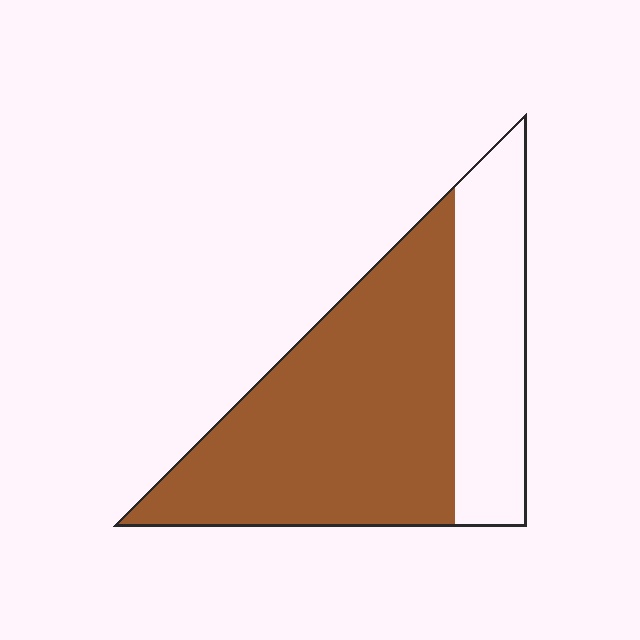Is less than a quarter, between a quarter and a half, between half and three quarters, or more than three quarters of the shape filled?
Between half and three quarters.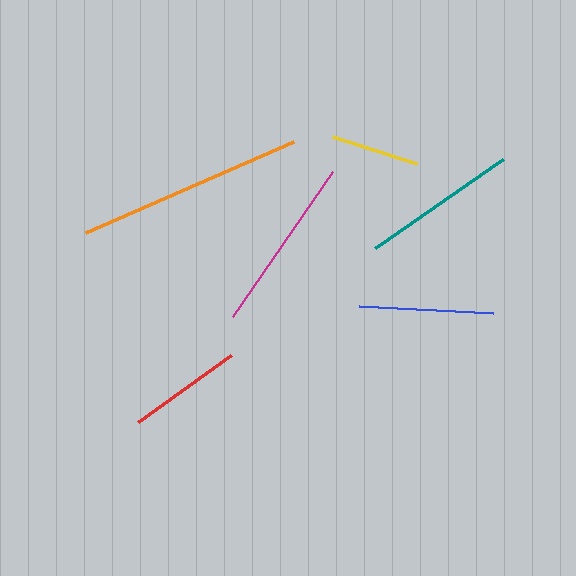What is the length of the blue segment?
The blue segment is approximately 134 pixels long.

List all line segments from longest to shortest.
From longest to shortest: orange, magenta, teal, blue, red, yellow.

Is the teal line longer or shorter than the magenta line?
The magenta line is longer than the teal line.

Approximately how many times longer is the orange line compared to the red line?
The orange line is approximately 2.0 times the length of the red line.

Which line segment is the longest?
The orange line is the longest at approximately 228 pixels.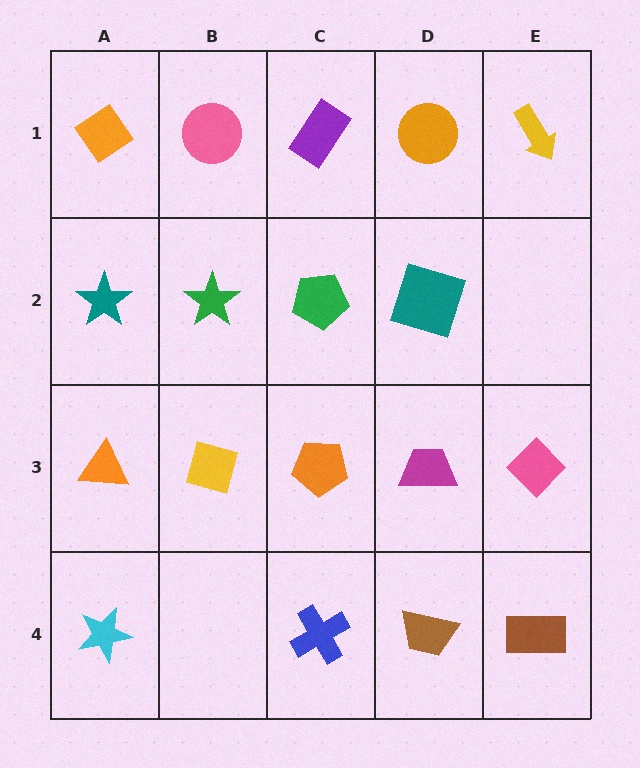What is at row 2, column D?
A teal square.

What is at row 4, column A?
A cyan star.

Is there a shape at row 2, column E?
No, that cell is empty.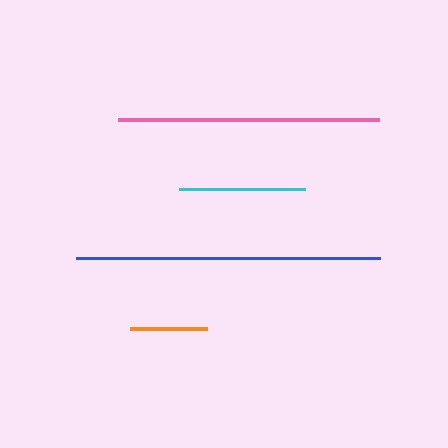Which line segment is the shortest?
The orange line is the shortest at approximately 77 pixels.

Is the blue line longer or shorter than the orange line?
The blue line is longer than the orange line.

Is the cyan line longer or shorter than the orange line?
The cyan line is longer than the orange line.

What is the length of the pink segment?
The pink segment is approximately 262 pixels long.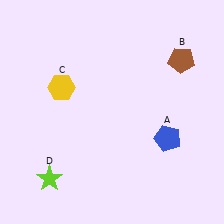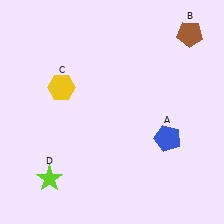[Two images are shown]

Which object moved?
The brown pentagon (B) moved up.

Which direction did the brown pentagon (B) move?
The brown pentagon (B) moved up.